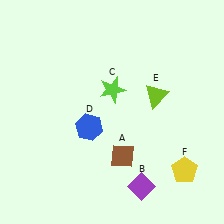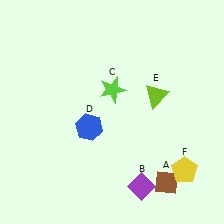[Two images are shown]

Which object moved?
The brown diamond (A) moved right.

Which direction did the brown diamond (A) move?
The brown diamond (A) moved right.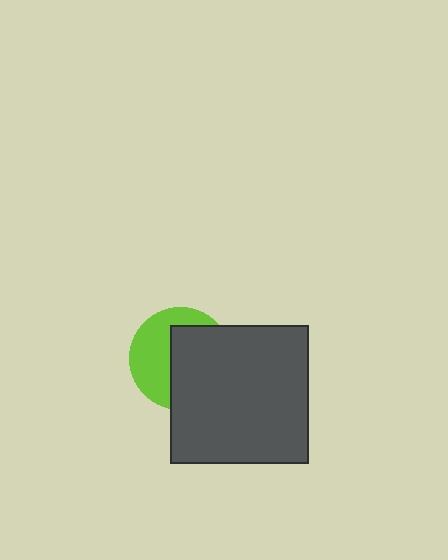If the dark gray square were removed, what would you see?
You would see the complete lime circle.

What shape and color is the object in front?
The object in front is a dark gray square.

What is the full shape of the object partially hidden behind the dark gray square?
The partially hidden object is a lime circle.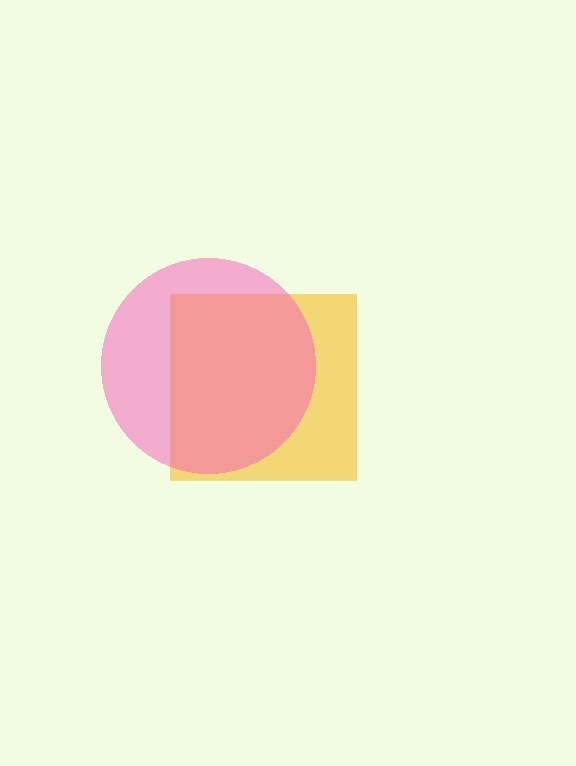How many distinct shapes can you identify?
There are 2 distinct shapes: a yellow square, a pink circle.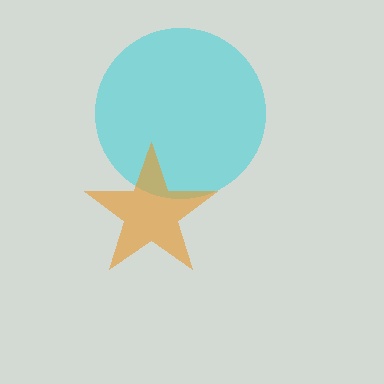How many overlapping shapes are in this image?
There are 2 overlapping shapes in the image.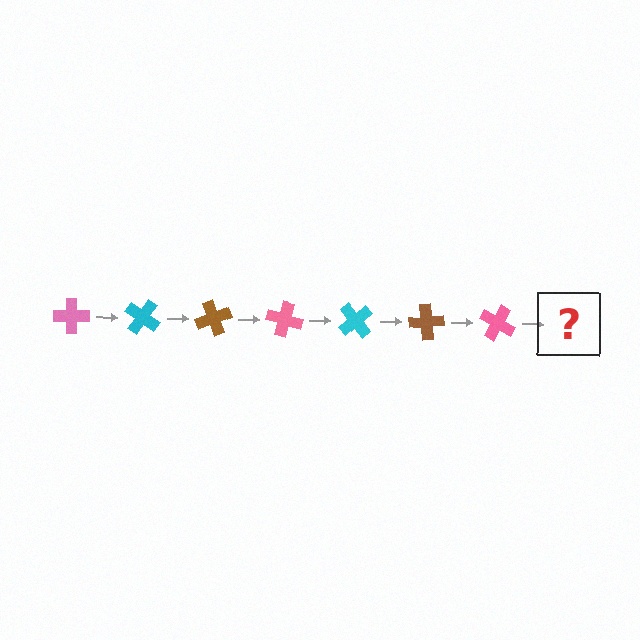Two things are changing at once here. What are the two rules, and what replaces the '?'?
The two rules are that it rotates 35 degrees each step and the color cycles through pink, cyan, and brown. The '?' should be a cyan cross, rotated 245 degrees from the start.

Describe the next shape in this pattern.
It should be a cyan cross, rotated 245 degrees from the start.